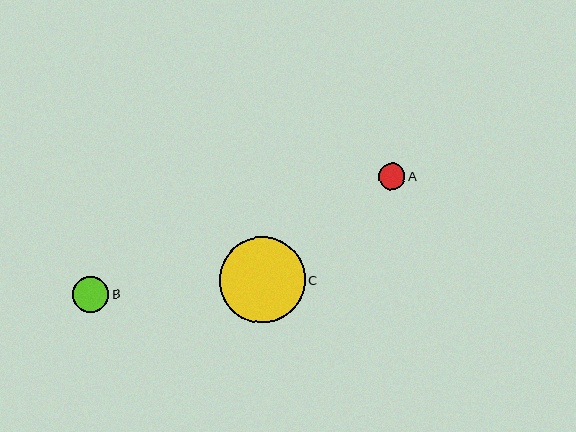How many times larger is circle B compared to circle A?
Circle B is approximately 1.4 times the size of circle A.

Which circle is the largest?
Circle C is the largest with a size of approximately 86 pixels.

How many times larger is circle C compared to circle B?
Circle C is approximately 2.4 times the size of circle B.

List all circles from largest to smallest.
From largest to smallest: C, B, A.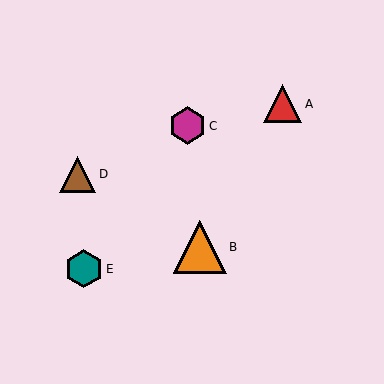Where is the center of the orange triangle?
The center of the orange triangle is at (200, 247).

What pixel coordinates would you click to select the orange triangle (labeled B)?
Click at (200, 247) to select the orange triangle B.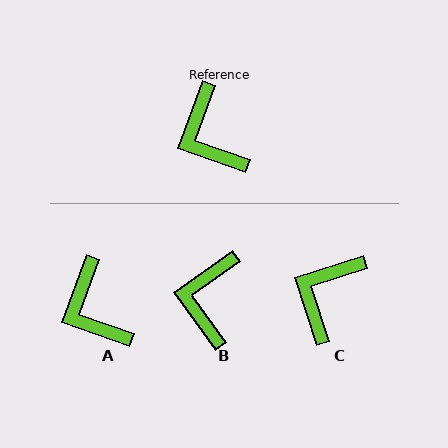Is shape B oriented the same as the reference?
No, it is off by about 35 degrees.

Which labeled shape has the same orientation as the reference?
A.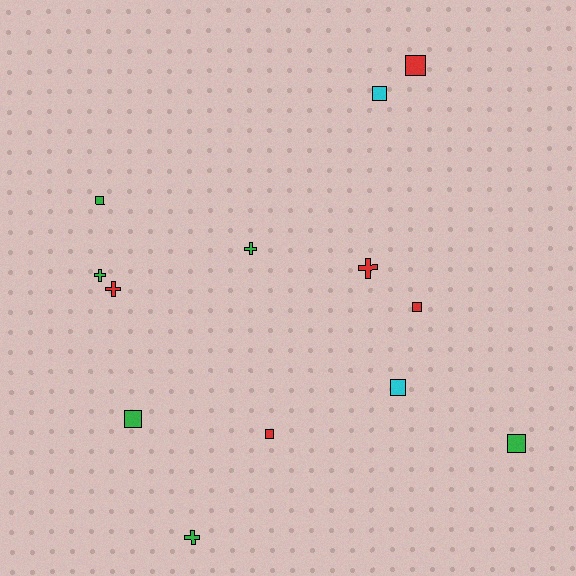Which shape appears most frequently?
Square, with 8 objects.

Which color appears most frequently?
Green, with 6 objects.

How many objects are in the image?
There are 13 objects.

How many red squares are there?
There are 3 red squares.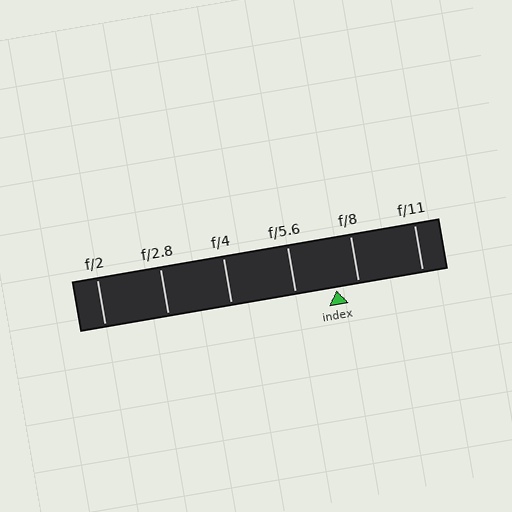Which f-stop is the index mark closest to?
The index mark is closest to f/8.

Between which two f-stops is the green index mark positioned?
The index mark is between f/5.6 and f/8.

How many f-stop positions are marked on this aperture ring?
There are 6 f-stop positions marked.